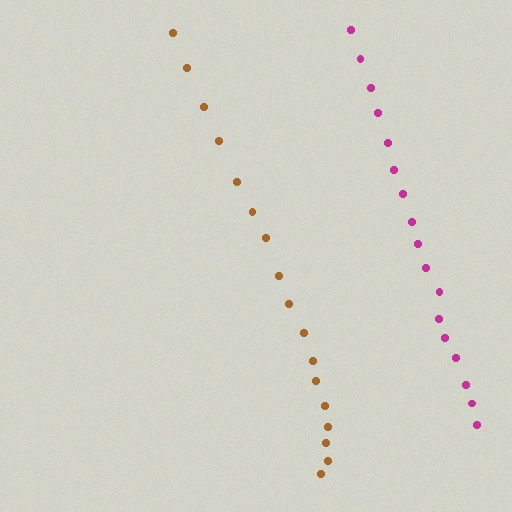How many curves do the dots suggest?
There are 2 distinct paths.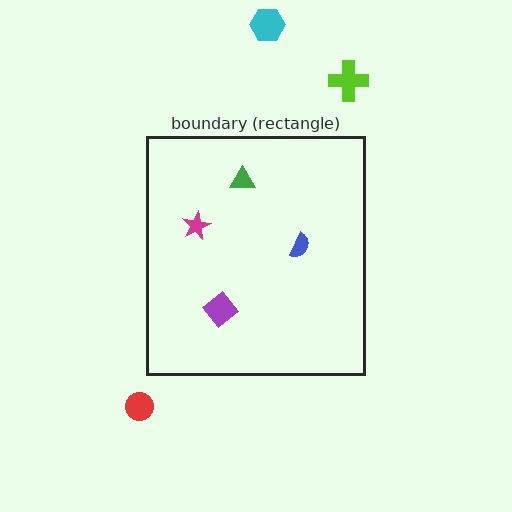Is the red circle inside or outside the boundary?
Outside.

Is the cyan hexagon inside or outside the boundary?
Outside.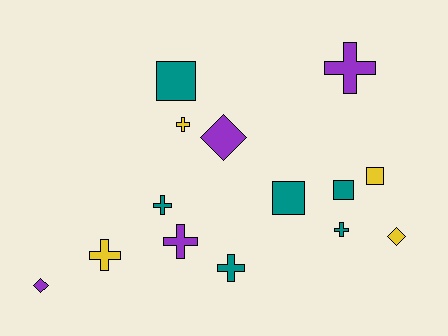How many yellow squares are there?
There is 1 yellow square.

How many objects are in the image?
There are 14 objects.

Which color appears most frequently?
Teal, with 6 objects.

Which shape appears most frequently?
Cross, with 7 objects.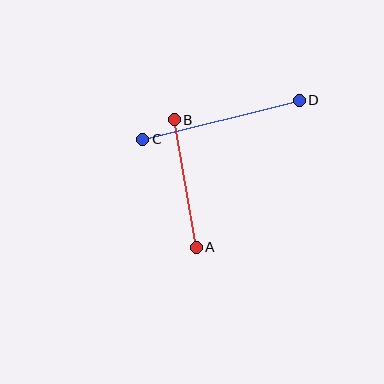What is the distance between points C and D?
The distance is approximately 161 pixels.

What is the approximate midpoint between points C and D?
The midpoint is at approximately (221, 120) pixels.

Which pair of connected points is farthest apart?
Points C and D are farthest apart.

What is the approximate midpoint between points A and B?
The midpoint is at approximately (185, 183) pixels.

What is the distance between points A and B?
The distance is approximately 129 pixels.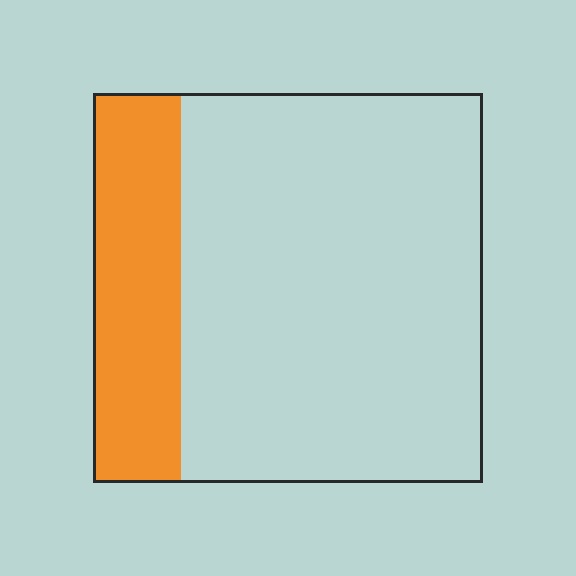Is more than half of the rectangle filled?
No.